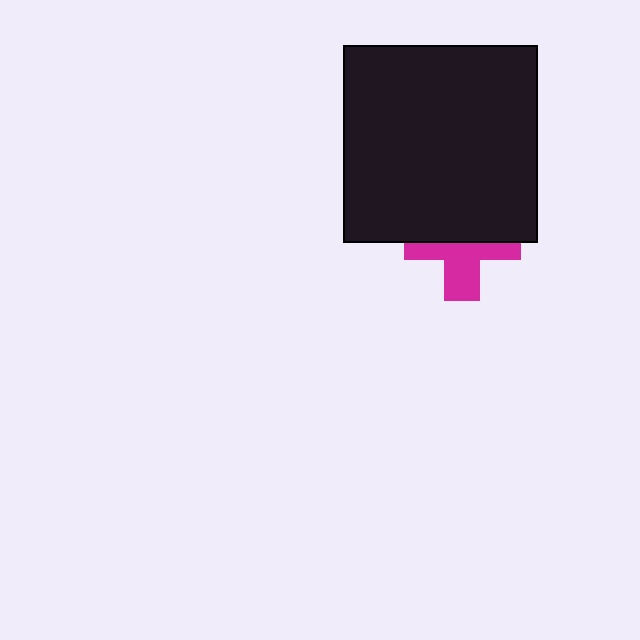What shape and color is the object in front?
The object in front is a black rectangle.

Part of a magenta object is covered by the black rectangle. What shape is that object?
It is a cross.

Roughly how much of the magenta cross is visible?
About half of it is visible (roughly 47%).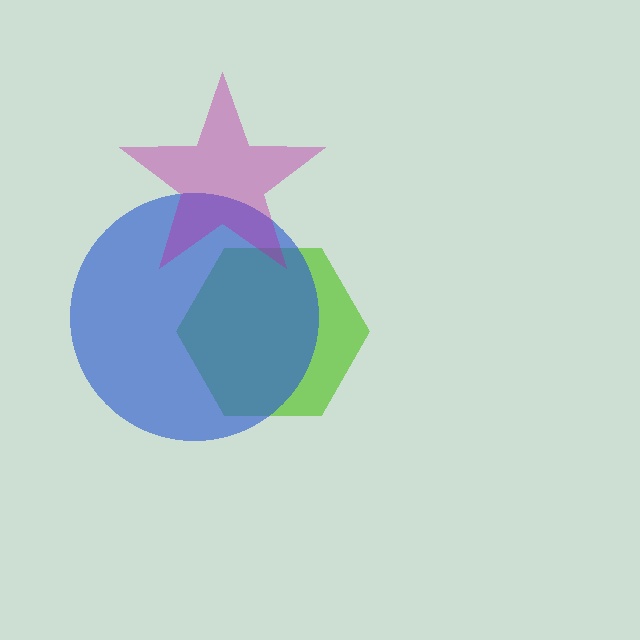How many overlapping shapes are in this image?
There are 3 overlapping shapes in the image.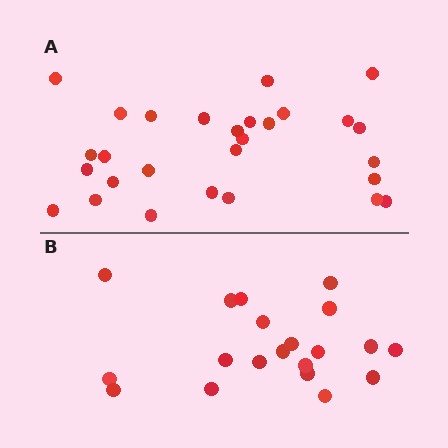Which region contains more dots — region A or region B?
Region A (the top region) has more dots.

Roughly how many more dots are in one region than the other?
Region A has roughly 8 or so more dots than region B.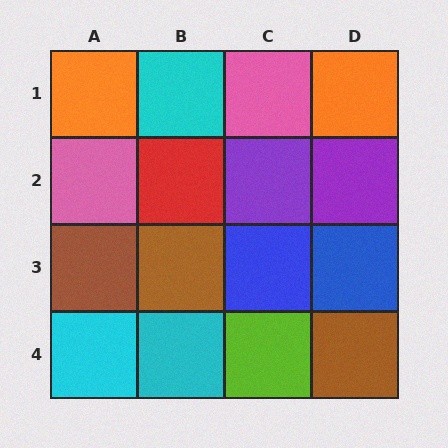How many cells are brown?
3 cells are brown.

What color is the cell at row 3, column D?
Blue.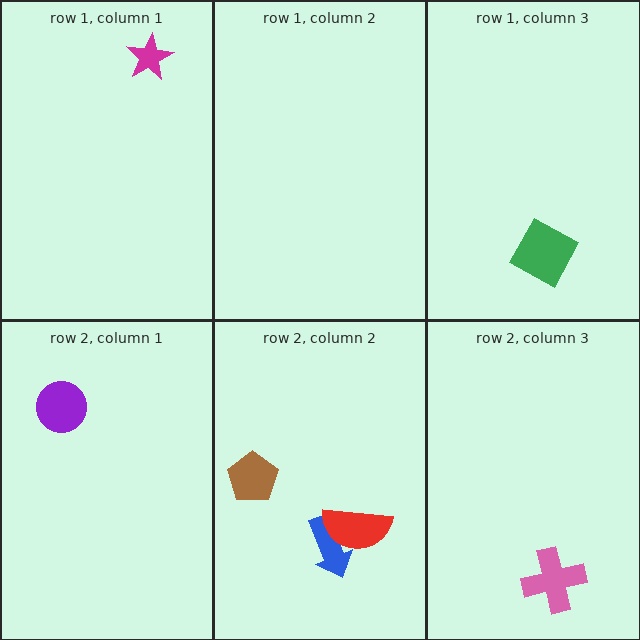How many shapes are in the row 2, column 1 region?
1.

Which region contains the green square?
The row 1, column 3 region.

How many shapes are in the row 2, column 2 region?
3.